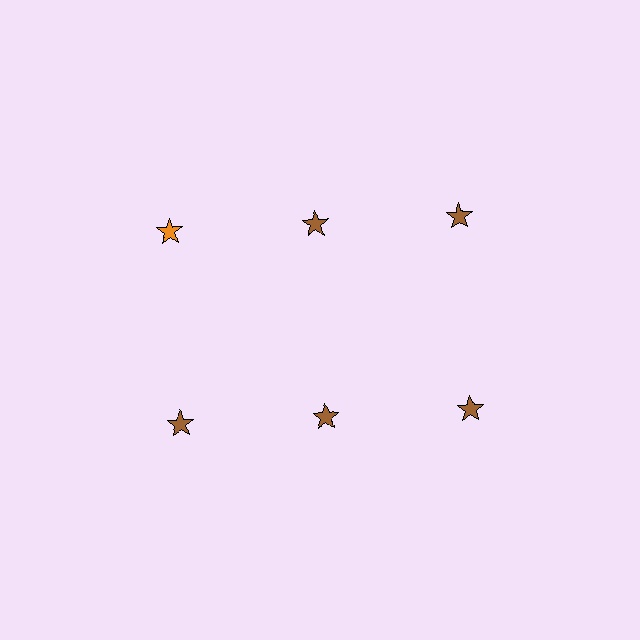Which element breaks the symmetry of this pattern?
The orange star in the top row, leftmost column breaks the symmetry. All other shapes are brown stars.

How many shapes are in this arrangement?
There are 6 shapes arranged in a grid pattern.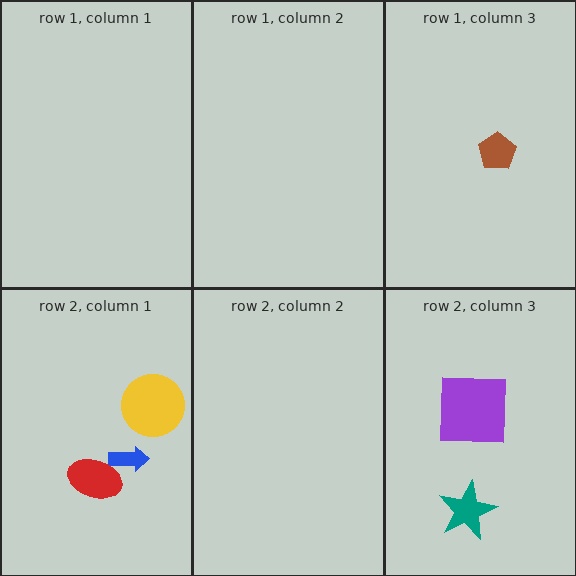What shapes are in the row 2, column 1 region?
The blue arrow, the yellow circle, the red ellipse.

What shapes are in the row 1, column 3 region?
The brown pentagon.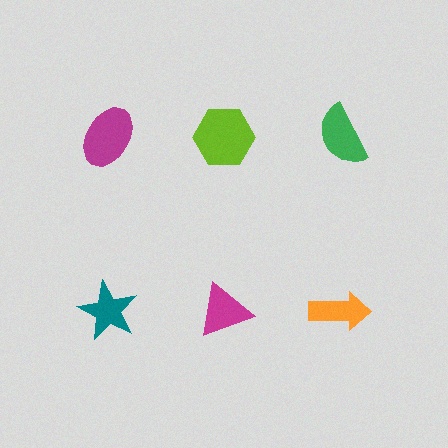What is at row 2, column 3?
An orange arrow.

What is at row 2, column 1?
A teal star.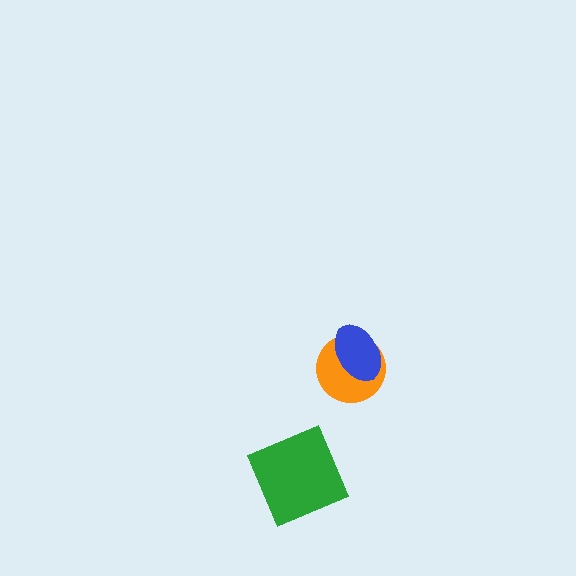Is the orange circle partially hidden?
Yes, it is partially covered by another shape.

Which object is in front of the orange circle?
The blue ellipse is in front of the orange circle.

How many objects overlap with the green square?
0 objects overlap with the green square.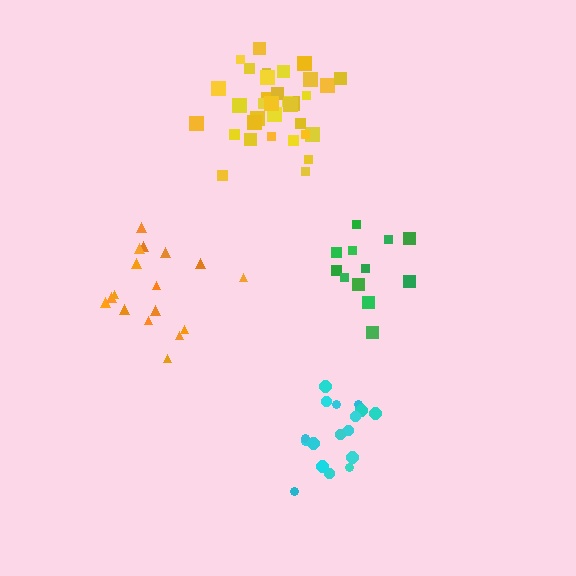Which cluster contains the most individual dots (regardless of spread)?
Yellow (35).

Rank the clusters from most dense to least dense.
yellow, cyan, orange, green.